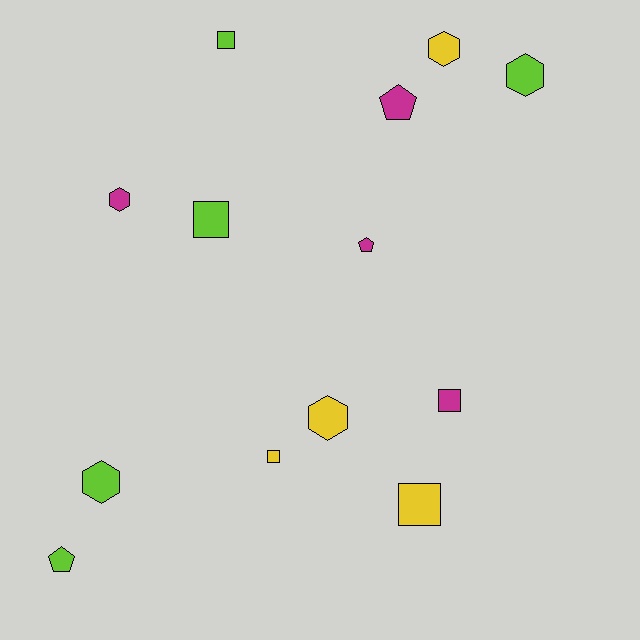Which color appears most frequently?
Lime, with 5 objects.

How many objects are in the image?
There are 13 objects.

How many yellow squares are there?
There are 2 yellow squares.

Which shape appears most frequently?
Hexagon, with 5 objects.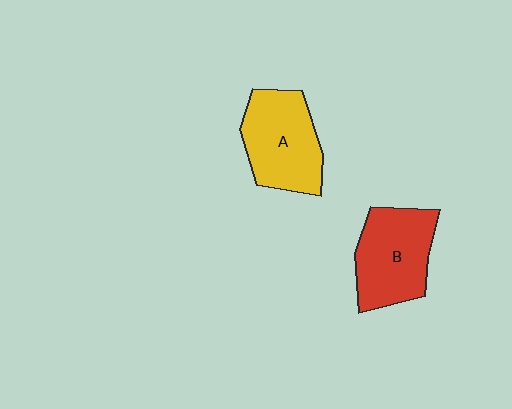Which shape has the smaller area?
Shape B (red).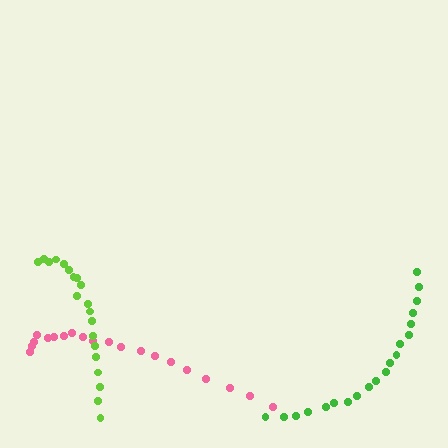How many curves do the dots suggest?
There are 3 distinct paths.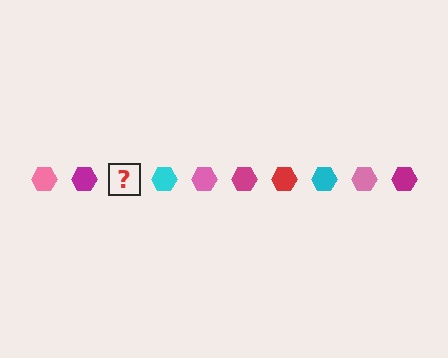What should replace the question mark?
The question mark should be replaced with a red hexagon.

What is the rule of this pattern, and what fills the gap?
The rule is that the pattern cycles through pink, magenta, red, cyan hexagons. The gap should be filled with a red hexagon.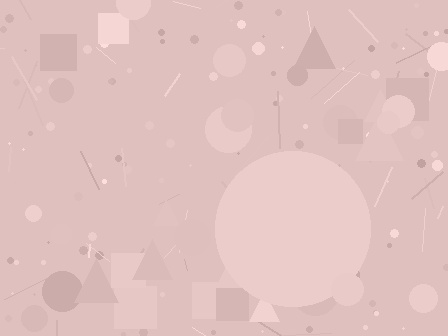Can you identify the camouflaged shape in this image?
The camouflaged shape is a circle.